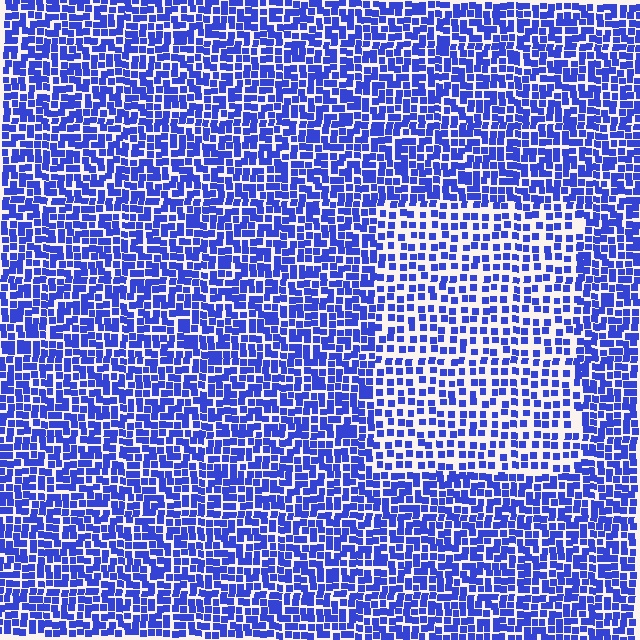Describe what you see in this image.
The image contains small blue elements arranged at two different densities. A rectangle-shaped region is visible where the elements are less densely packed than the surrounding area.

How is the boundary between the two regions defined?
The boundary is defined by a change in element density (approximately 1.7x ratio). All elements are the same color, size, and shape.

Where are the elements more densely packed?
The elements are more densely packed outside the rectangle boundary.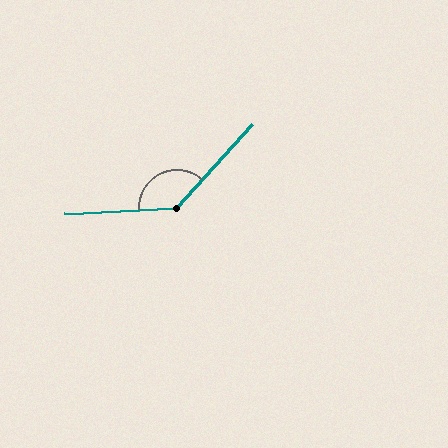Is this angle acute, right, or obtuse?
It is obtuse.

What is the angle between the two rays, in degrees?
Approximately 136 degrees.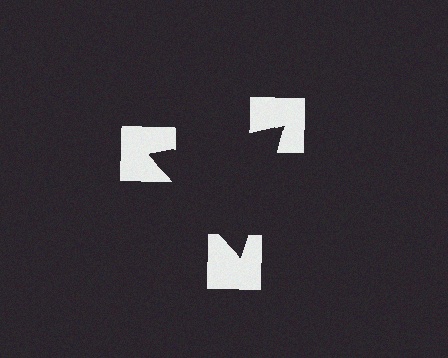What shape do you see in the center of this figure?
An illusory triangle — its edges are inferred from the aligned wedge cuts in the notched squares, not physically drawn.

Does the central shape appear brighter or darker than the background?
It typically appears slightly darker than the background, even though no actual brightness change is drawn.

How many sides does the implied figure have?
3 sides.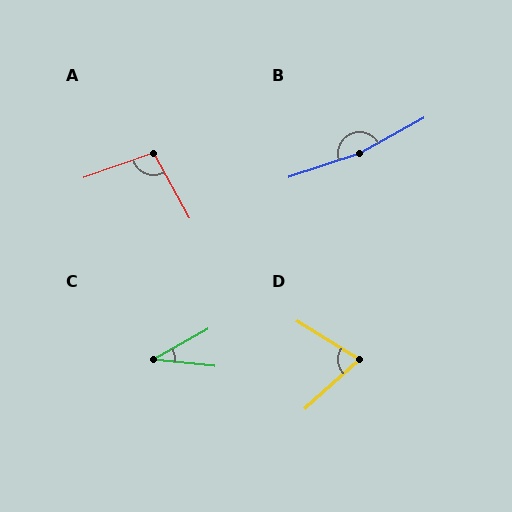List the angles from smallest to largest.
C (35°), D (74°), A (100°), B (169°).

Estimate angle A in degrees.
Approximately 100 degrees.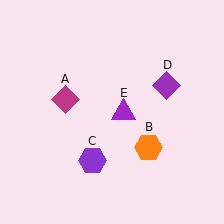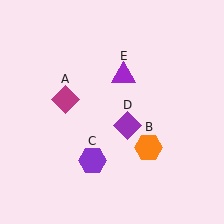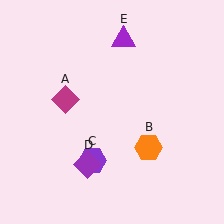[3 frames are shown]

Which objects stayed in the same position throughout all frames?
Magenta diamond (object A) and orange hexagon (object B) and purple hexagon (object C) remained stationary.